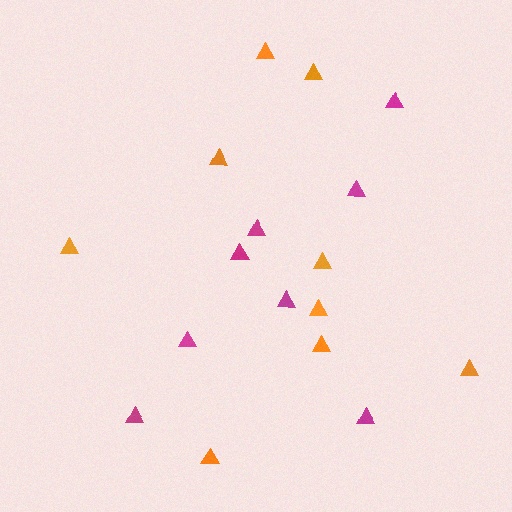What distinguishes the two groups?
There are 2 groups: one group of orange triangles (9) and one group of magenta triangles (8).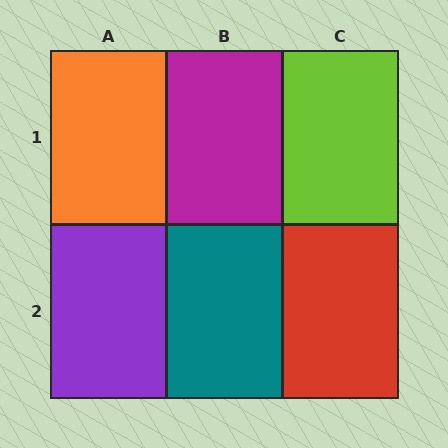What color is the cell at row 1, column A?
Orange.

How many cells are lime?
1 cell is lime.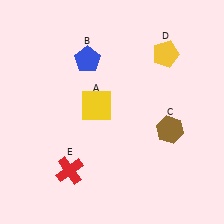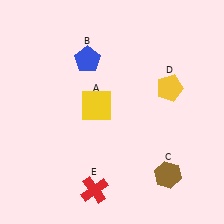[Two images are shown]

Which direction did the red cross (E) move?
The red cross (E) moved right.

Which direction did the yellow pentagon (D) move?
The yellow pentagon (D) moved down.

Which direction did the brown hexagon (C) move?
The brown hexagon (C) moved down.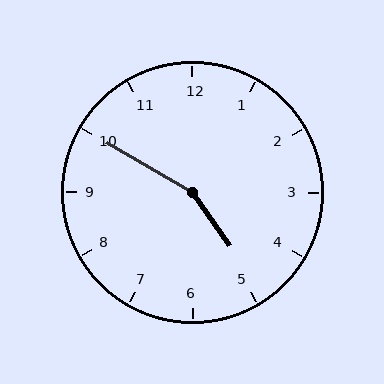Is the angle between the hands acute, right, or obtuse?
It is obtuse.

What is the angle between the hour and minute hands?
Approximately 155 degrees.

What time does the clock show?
4:50.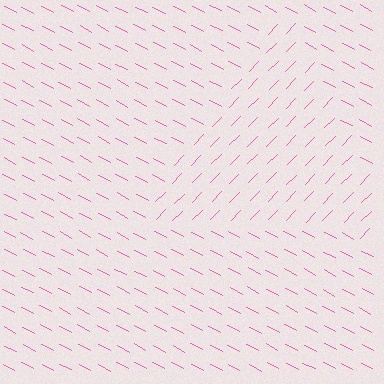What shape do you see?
I see a triangle.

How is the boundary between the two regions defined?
The boundary is defined purely by a change in line orientation (approximately 73 degrees difference). All lines are the same color and thickness.